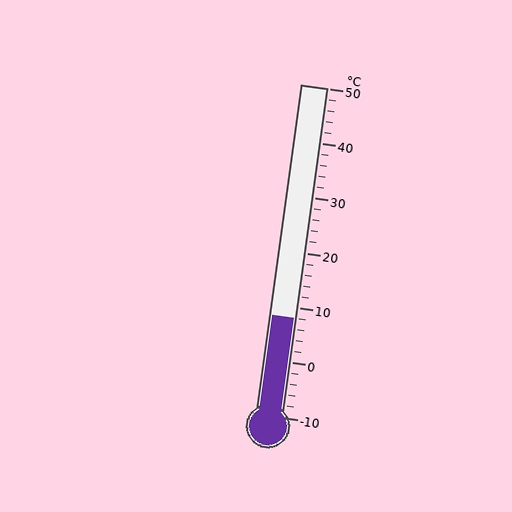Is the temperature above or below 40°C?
The temperature is below 40°C.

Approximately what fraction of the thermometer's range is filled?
The thermometer is filled to approximately 30% of its range.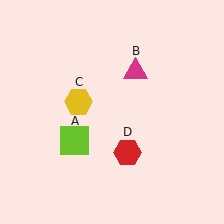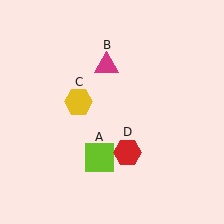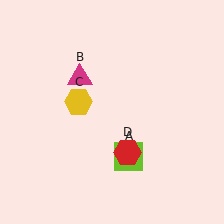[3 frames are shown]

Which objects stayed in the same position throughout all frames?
Yellow hexagon (object C) and red hexagon (object D) remained stationary.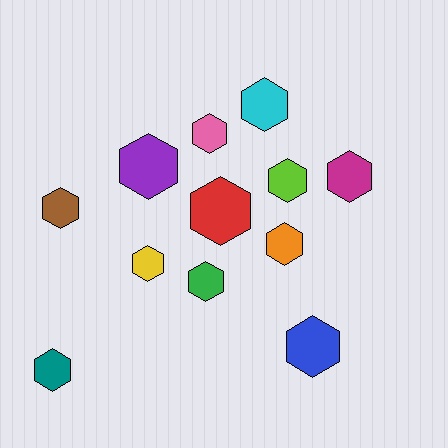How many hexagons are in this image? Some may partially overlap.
There are 12 hexagons.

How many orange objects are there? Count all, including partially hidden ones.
There is 1 orange object.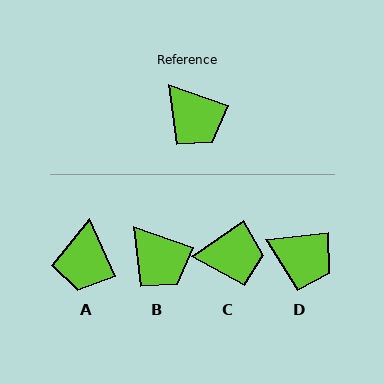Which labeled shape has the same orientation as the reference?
B.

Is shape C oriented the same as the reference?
No, it is off by about 54 degrees.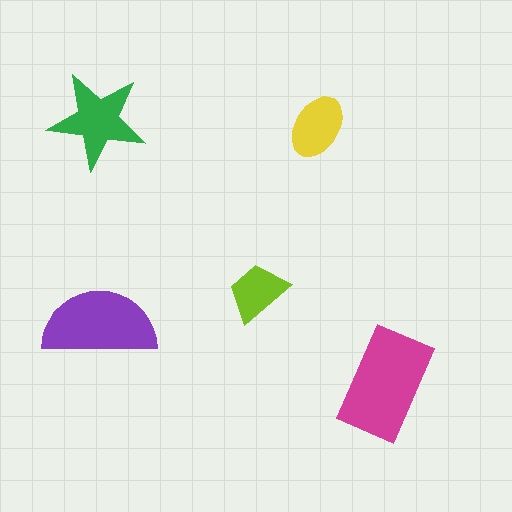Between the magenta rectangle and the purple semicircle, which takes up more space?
The magenta rectangle.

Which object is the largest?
The magenta rectangle.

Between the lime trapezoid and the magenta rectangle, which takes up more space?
The magenta rectangle.